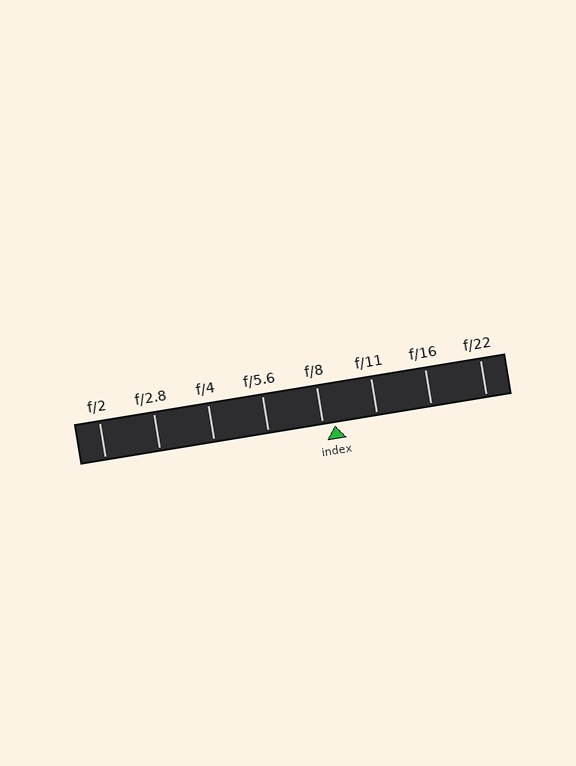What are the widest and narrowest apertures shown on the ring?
The widest aperture shown is f/2 and the narrowest is f/22.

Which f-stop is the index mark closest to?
The index mark is closest to f/8.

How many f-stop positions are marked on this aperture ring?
There are 8 f-stop positions marked.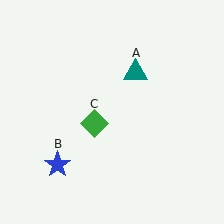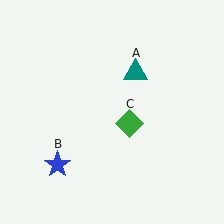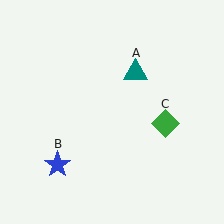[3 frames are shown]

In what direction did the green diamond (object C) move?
The green diamond (object C) moved right.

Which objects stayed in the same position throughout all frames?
Teal triangle (object A) and blue star (object B) remained stationary.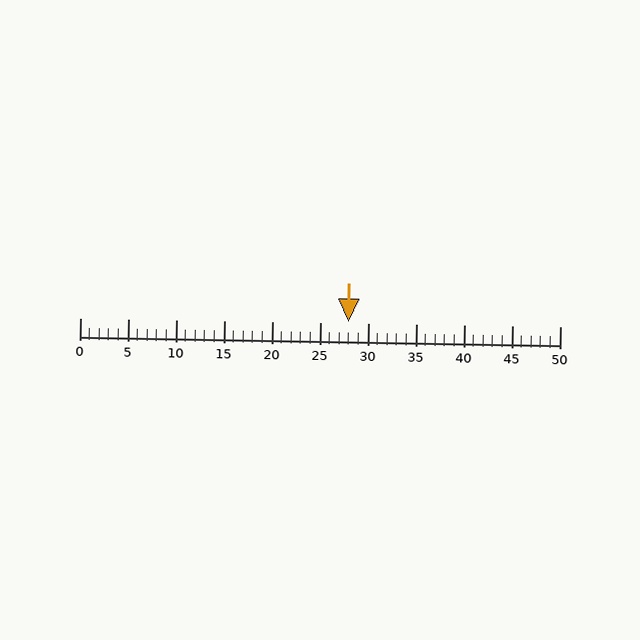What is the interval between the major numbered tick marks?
The major tick marks are spaced 5 units apart.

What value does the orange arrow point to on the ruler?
The orange arrow points to approximately 28.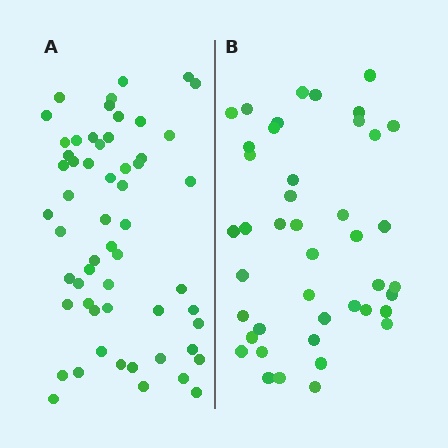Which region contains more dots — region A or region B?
Region A (the left region) has more dots.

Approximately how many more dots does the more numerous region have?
Region A has approximately 15 more dots than region B.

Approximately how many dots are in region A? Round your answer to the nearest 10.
About 60 dots. (The exact count is 57, which rounds to 60.)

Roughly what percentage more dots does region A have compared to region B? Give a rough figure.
About 35% more.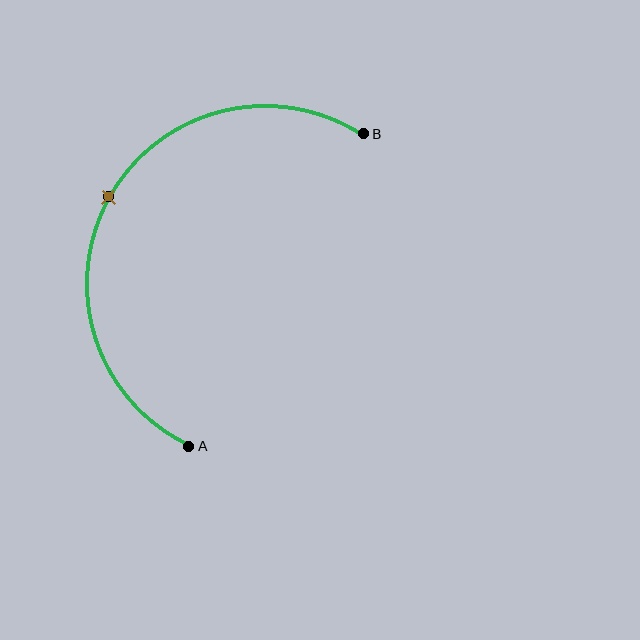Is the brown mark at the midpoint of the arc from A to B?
Yes. The brown mark lies on the arc at equal arc-length from both A and B — it is the arc midpoint.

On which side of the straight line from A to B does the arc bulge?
The arc bulges to the left of the straight line connecting A and B.